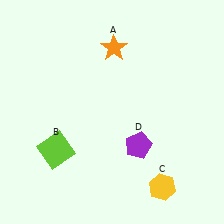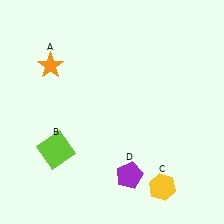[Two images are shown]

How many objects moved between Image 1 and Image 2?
2 objects moved between the two images.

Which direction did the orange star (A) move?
The orange star (A) moved left.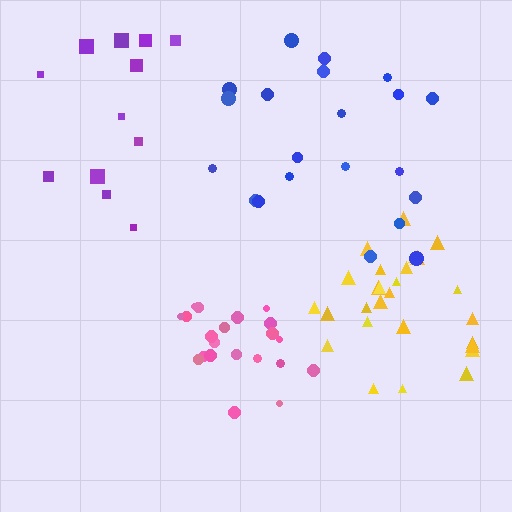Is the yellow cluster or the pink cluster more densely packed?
Yellow.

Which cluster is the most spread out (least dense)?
Purple.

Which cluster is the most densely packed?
Yellow.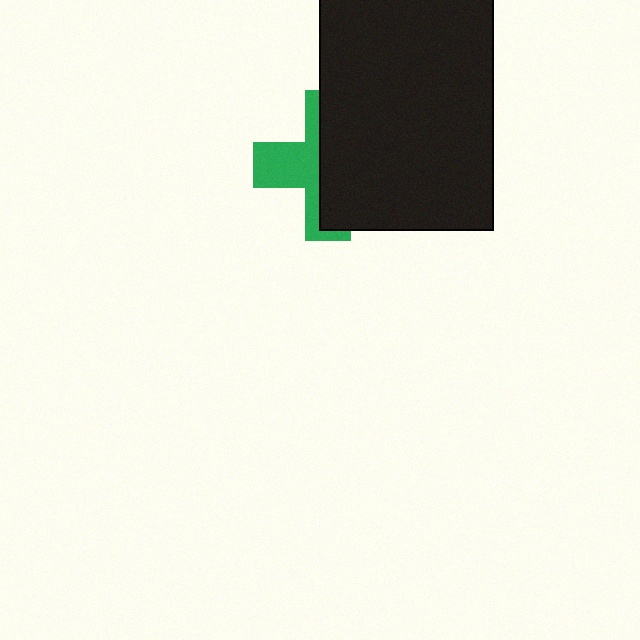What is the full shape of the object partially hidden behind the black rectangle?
The partially hidden object is a green cross.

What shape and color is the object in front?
The object in front is a black rectangle.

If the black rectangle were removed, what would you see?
You would see the complete green cross.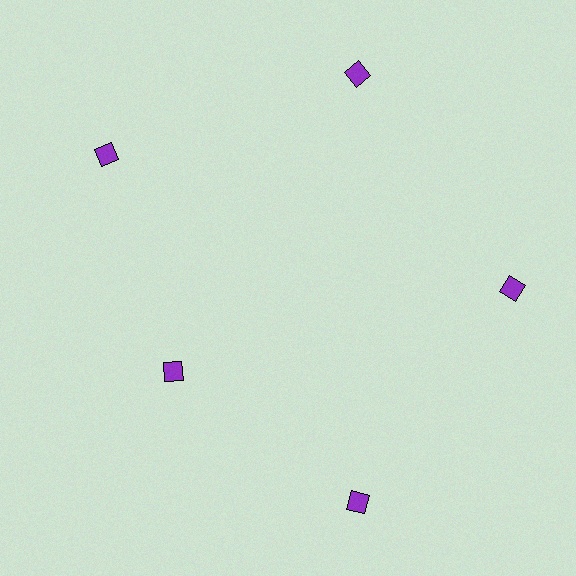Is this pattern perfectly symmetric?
No. The 5 purple diamonds are arranged in a ring, but one element near the 8 o'clock position is pulled inward toward the center, breaking the 5-fold rotational symmetry.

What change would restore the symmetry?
The symmetry would be restored by moving it outward, back onto the ring so that all 5 diamonds sit at equal angles and equal distance from the center.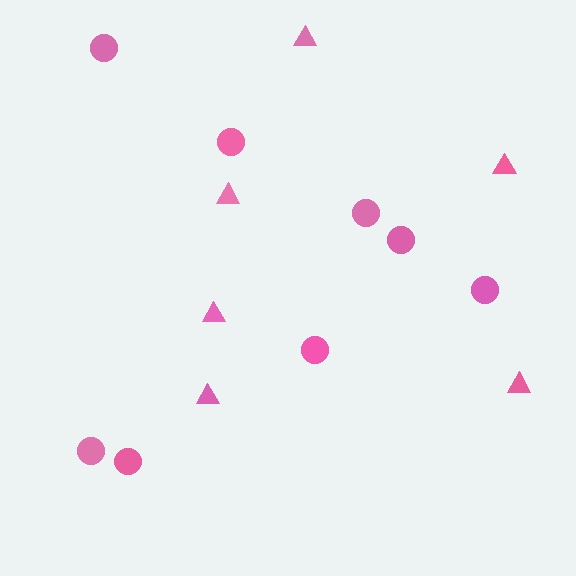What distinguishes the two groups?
There are 2 groups: one group of circles (8) and one group of triangles (6).